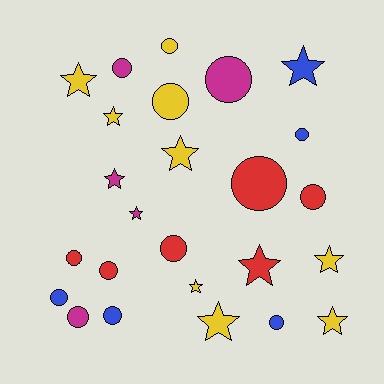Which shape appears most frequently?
Circle, with 14 objects.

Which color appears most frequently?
Yellow, with 9 objects.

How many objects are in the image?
There are 25 objects.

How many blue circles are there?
There are 4 blue circles.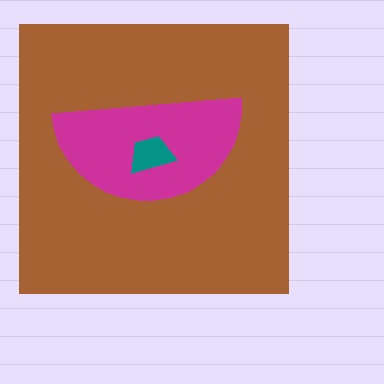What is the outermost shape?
The brown square.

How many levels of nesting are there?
3.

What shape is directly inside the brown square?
The magenta semicircle.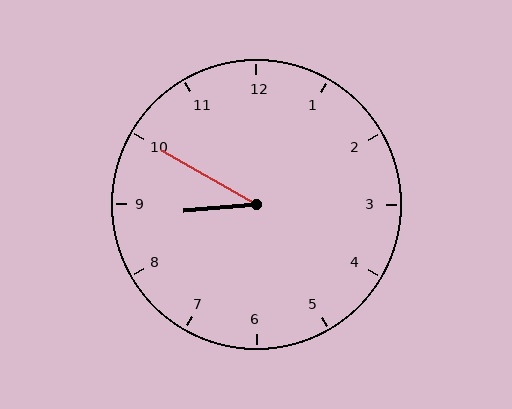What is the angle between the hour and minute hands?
Approximately 35 degrees.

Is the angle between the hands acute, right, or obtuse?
It is acute.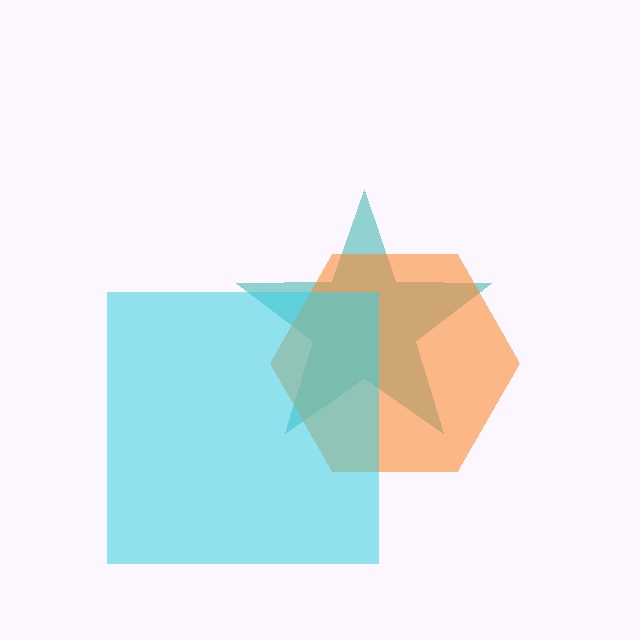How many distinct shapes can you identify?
There are 3 distinct shapes: a teal star, an orange hexagon, a cyan square.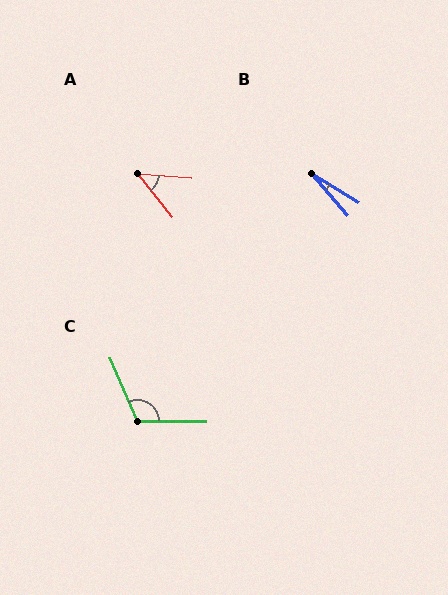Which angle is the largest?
C, at approximately 114 degrees.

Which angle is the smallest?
B, at approximately 17 degrees.